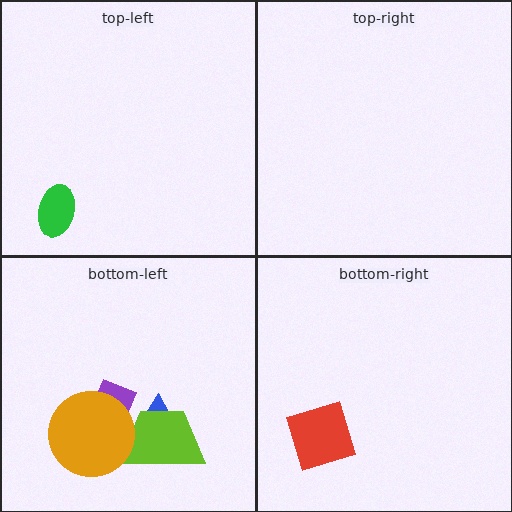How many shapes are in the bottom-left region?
4.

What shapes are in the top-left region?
The green ellipse.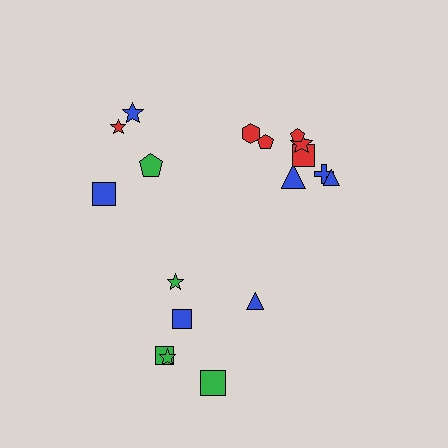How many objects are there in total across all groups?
There are 18 objects.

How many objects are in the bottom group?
There are 6 objects.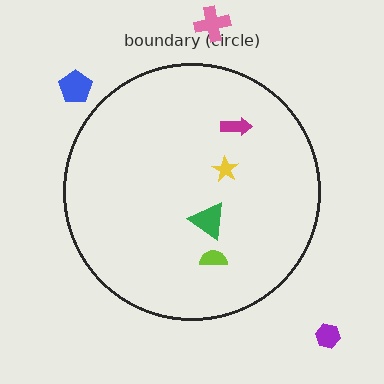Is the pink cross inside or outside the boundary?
Outside.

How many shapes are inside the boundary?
4 inside, 3 outside.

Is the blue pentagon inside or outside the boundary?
Outside.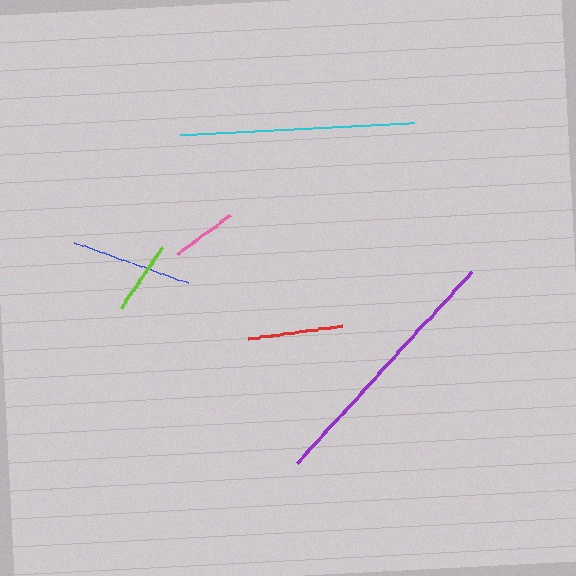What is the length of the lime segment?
The lime segment is approximately 72 pixels long.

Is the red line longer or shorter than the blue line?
The blue line is longer than the red line.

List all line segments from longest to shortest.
From longest to shortest: purple, cyan, blue, red, lime, pink.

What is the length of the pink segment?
The pink segment is approximately 66 pixels long.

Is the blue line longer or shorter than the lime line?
The blue line is longer than the lime line.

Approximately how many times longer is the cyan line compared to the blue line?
The cyan line is approximately 2.0 times the length of the blue line.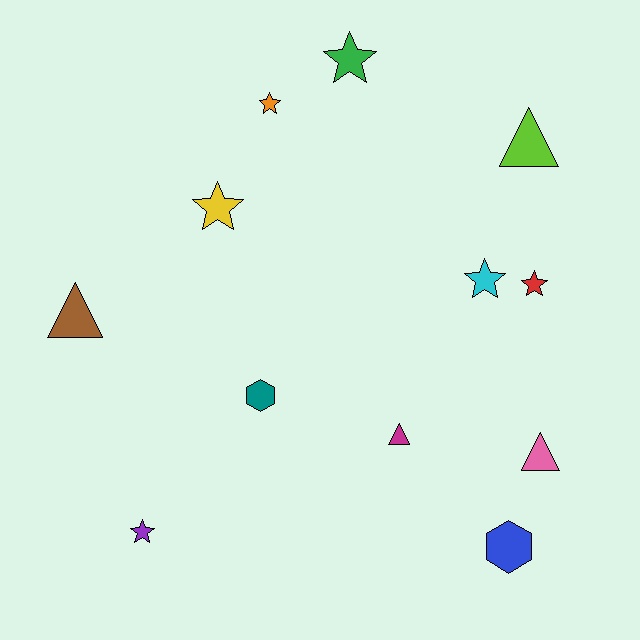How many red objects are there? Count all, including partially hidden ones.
There is 1 red object.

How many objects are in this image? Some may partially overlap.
There are 12 objects.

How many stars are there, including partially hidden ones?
There are 6 stars.